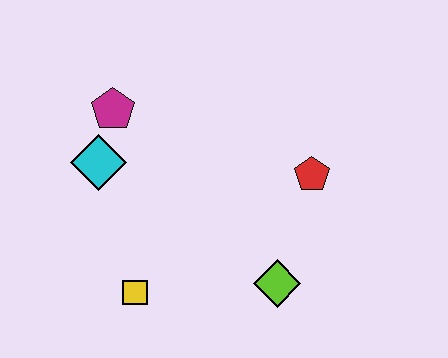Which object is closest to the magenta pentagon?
The cyan diamond is closest to the magenta pentagon.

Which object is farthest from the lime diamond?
The magenta pentagon is farthest from the lime diamond.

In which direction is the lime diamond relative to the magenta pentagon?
The lime diamond is below the magenta pentagon.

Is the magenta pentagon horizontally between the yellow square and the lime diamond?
No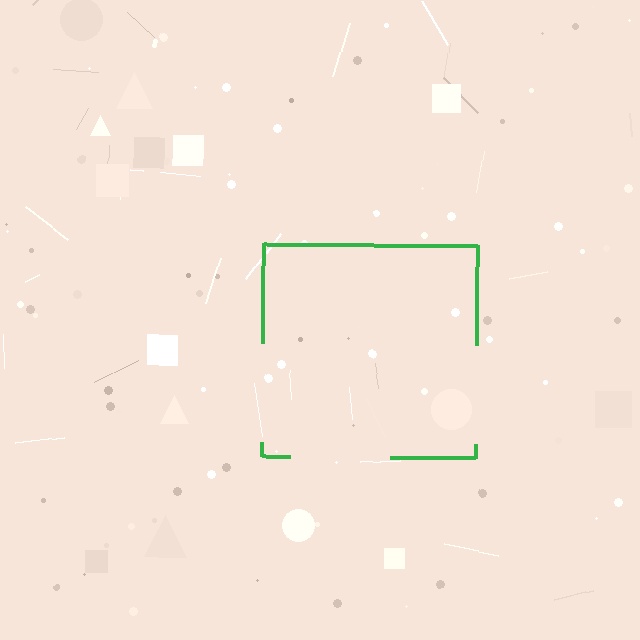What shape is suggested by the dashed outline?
The dashed outline suggests a square.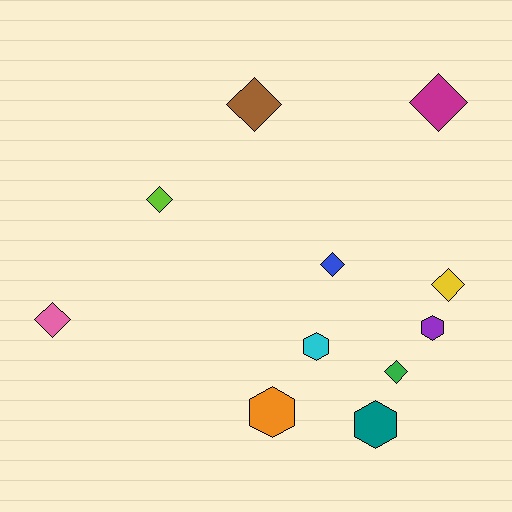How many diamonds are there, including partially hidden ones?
There are 7 diamonds.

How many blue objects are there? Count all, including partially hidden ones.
There is 1 blue object.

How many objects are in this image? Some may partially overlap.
There are 11 objects.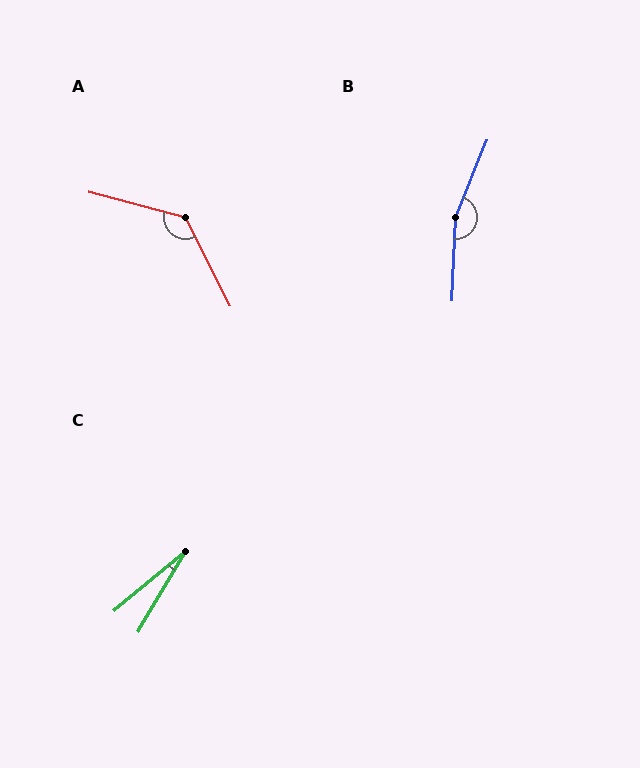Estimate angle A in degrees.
Approximately 132 degrees.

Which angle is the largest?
B, at approximately 160 degrees.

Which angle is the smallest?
C, at approximately 20 degrees.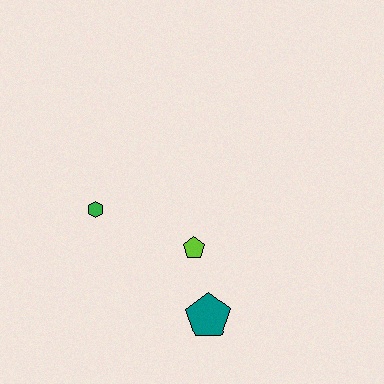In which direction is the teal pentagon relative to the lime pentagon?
The teal pentagon is below the lime pentagon.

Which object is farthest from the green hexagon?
The teal pentagon is farthest from the green hexagon.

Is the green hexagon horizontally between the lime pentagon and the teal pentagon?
No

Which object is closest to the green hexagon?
The lime pentagon is closest to the green hexagon.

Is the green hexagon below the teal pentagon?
No